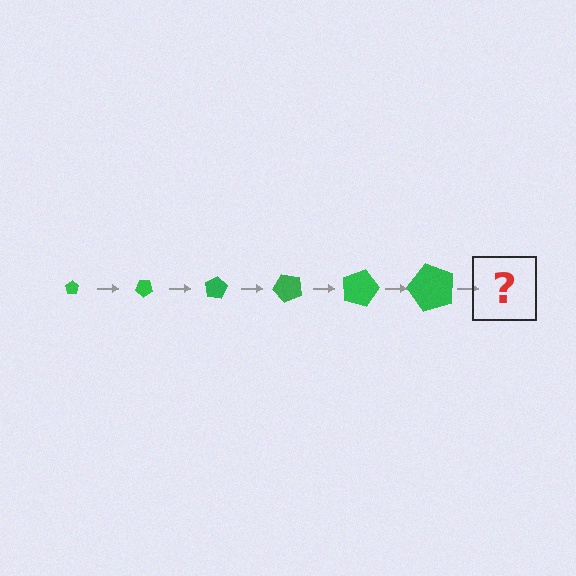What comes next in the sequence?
The next element should be a pentagon, larger than the previous one and rotated 240 degrees from the start.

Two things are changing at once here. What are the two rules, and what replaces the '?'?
The two rules are that the pentagon grows larger each step and it rotates 40 degrees each step. The '?' should be a pentagon, larger than the previous one and rotated 240 degrees from the start.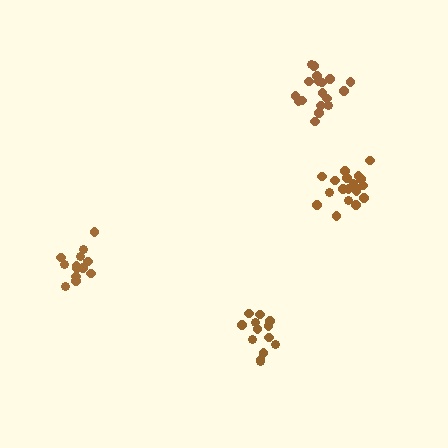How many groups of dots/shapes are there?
There are 4 groups.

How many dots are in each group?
Group 1: 13 dots, Group 2: 19 dots, Group 3: 19 dots, Group 4: 13 dots (64 total).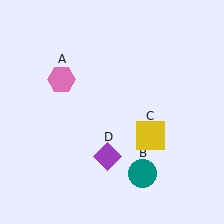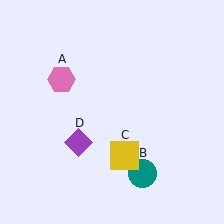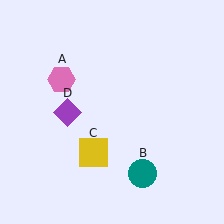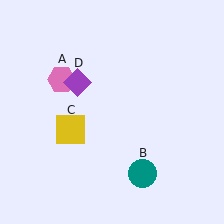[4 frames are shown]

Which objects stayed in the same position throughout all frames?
Pink hexagon (object A) and teal circle (object B) remained stationary.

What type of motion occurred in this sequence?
The yellow square (object C), purple diamond (object D) rotated clockwise around the center of the scene.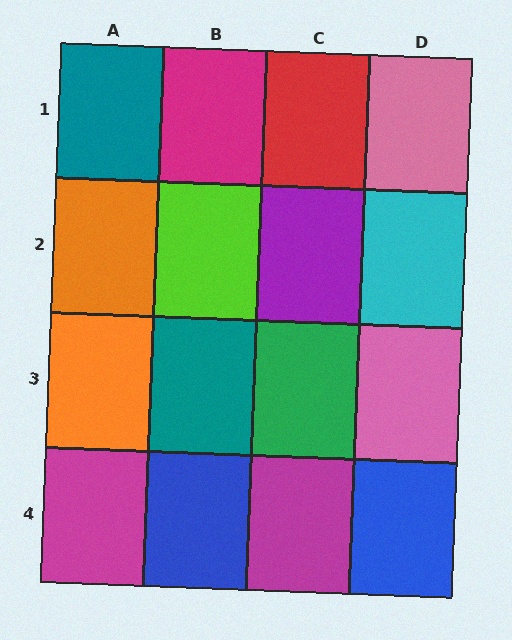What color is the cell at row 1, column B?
Magenta.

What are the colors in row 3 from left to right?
Orange, teal, green, pink.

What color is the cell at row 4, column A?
Magenta.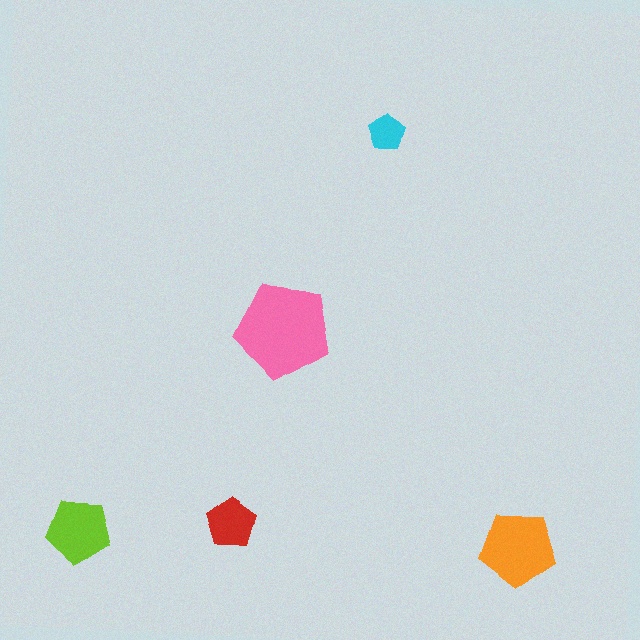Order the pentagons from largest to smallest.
the pink one, the orange one, the lime one, the red one, the cyan one.